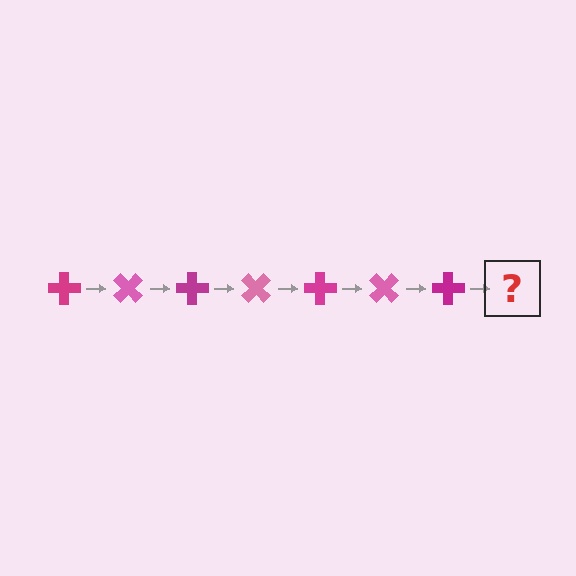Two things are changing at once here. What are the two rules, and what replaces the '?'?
The two rules are that it rotates 45 degrees each step and the color cycles through magenta and pink. The '?' should be a pink cross, rotated 315 degrees from the start.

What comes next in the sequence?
The next element should be a pink cross, rotated 315 degrees from the start.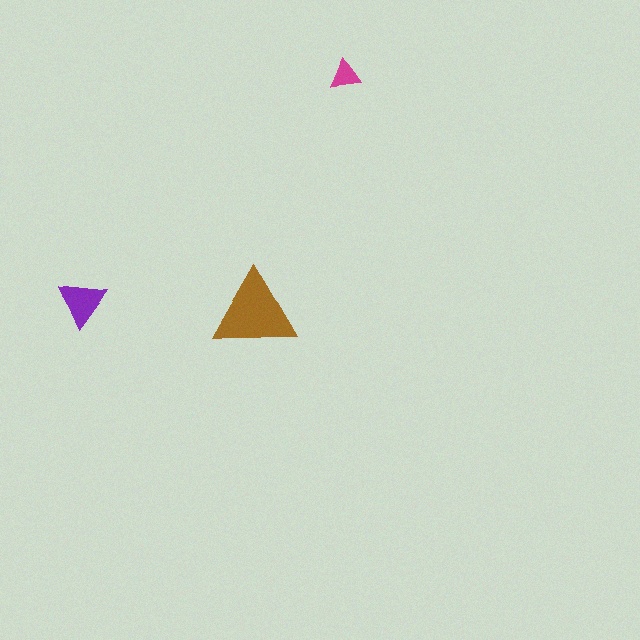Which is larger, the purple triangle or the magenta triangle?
The purple one.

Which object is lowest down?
The brown triangle is bottommost.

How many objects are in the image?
There are 3 objects in the image.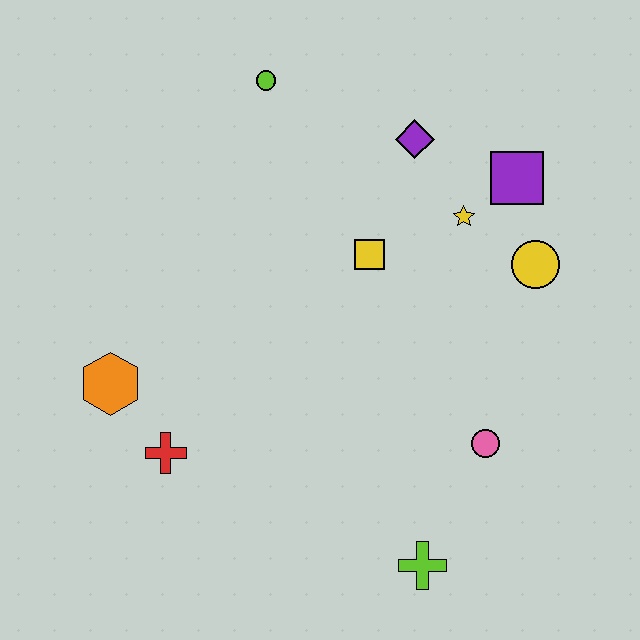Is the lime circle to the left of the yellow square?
Yes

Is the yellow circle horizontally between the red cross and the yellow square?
No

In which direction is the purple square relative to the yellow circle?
The purple square is above the yellow circle.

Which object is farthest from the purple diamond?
The lime cross is farthest from the purple diamond.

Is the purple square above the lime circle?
No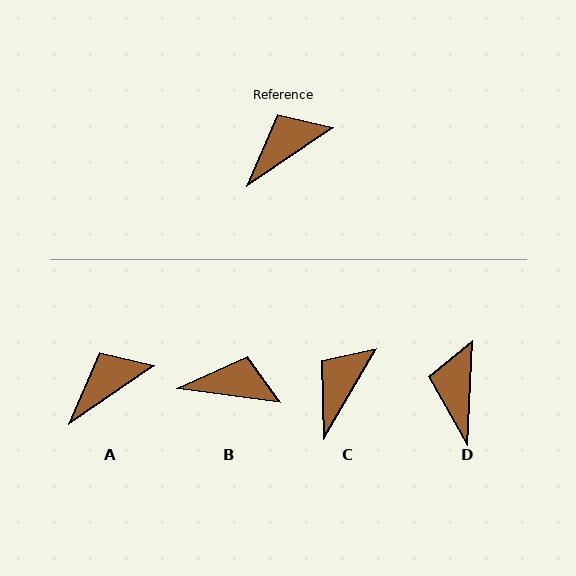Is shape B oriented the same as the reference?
No, it is off by about 42 degrees.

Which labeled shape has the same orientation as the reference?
A.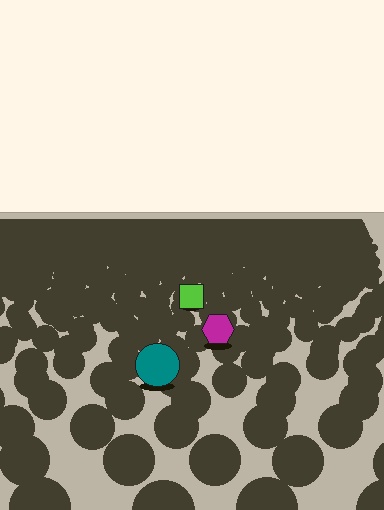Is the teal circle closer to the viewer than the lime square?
Yes. The teal circle is closer — you can tell from the texture gradient: the ground texture is coarser near it.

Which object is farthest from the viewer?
The lime square is farthest from the viewer. It appears smaller and the ground texture around it is denser.